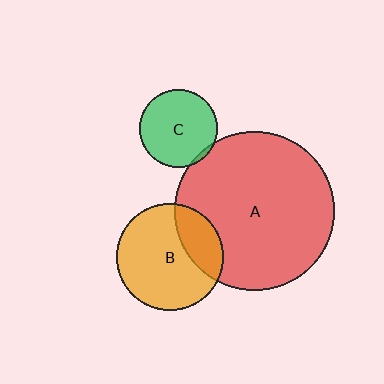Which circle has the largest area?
Circle A (red).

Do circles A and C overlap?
Yes.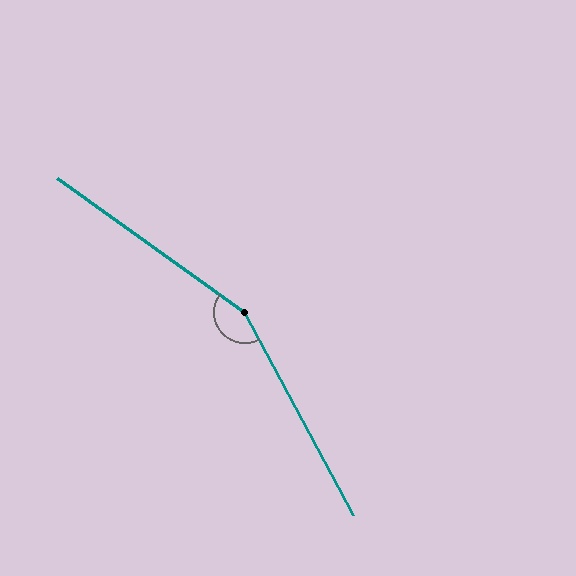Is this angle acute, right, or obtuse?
It is obtuse.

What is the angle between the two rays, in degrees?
Approximately 154 degrees.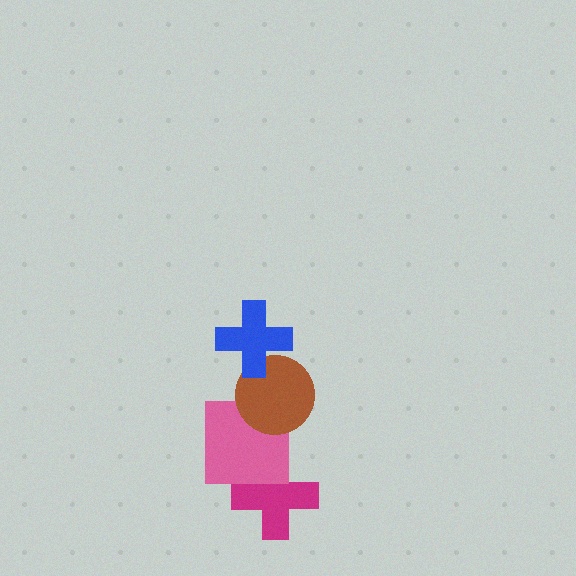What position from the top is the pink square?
The pink square is 3rd from the top.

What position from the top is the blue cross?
The blue cross is 1st from the top.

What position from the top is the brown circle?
The brown circle is 2nd from the top.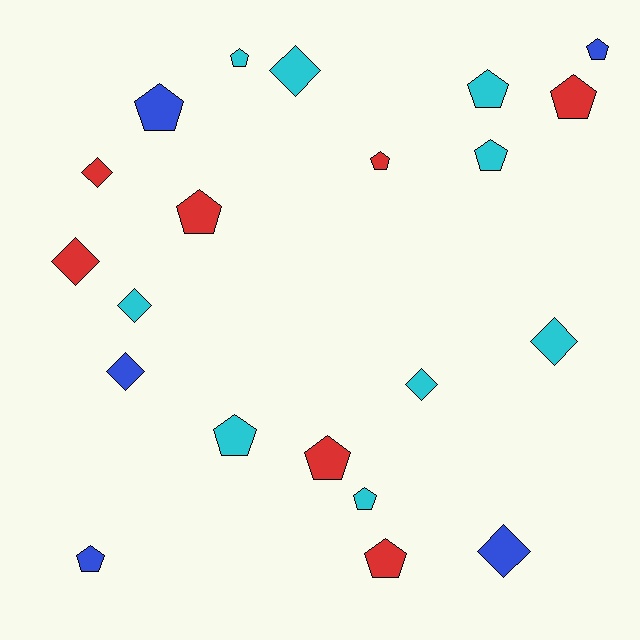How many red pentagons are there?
There are 5 red pentagons.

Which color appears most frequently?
Cyan, with 9 objects.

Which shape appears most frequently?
Pentagon, with 13 objects.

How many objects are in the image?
There are 21 objects.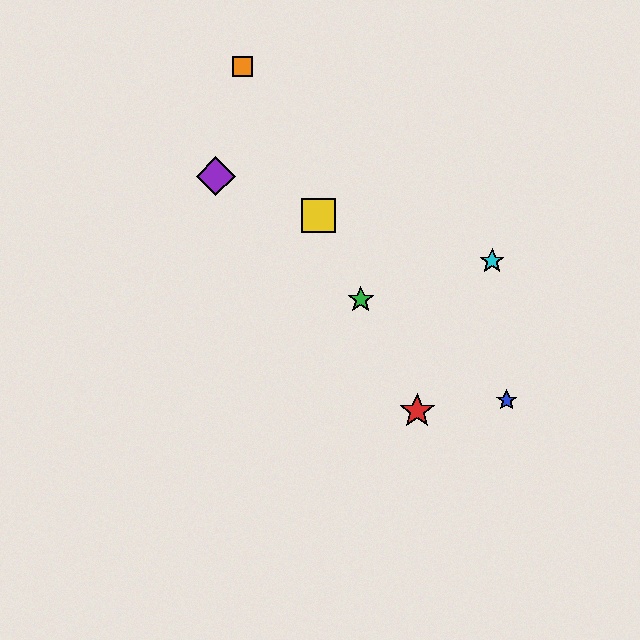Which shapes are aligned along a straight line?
The red star, the green star, the yellow square, the orange square are aligned along a straight line.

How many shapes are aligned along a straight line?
4 shapes (the red star, the green star, the yellow square, the orange square) are aligned along a straight line.